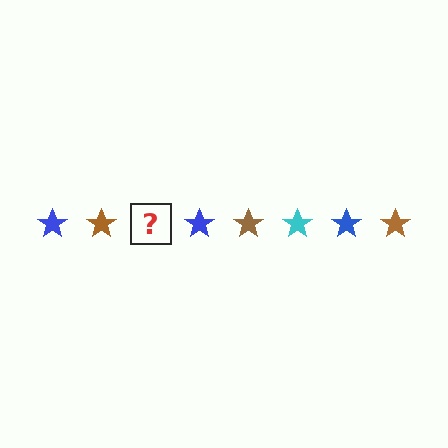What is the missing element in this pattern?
The missing element is a cyan star.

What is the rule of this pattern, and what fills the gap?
The rule is that the pattern cycles through blue, brown, cyan stars. The gap should be filled with a cyan star.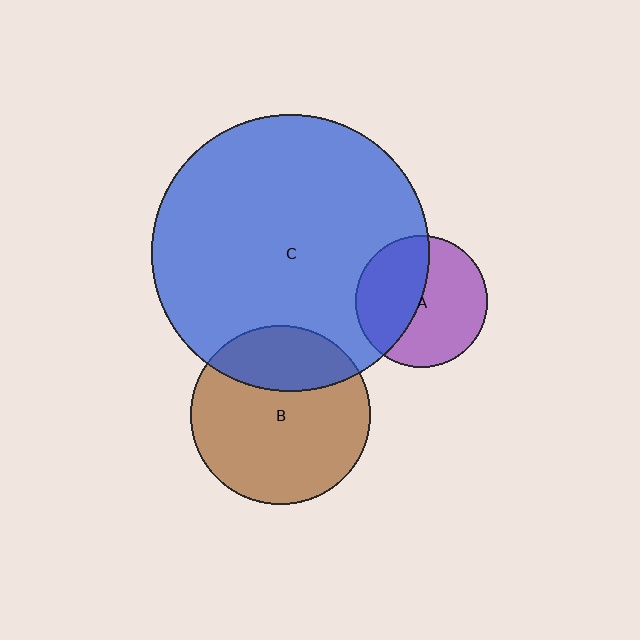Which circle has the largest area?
Circle C (blue).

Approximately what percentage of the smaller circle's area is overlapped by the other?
Approximately 30%.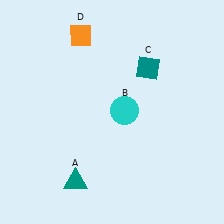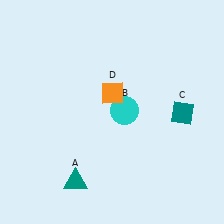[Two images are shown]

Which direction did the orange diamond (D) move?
The orange diamond (D) moved down.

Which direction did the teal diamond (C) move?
The teal diamond (C) moved down.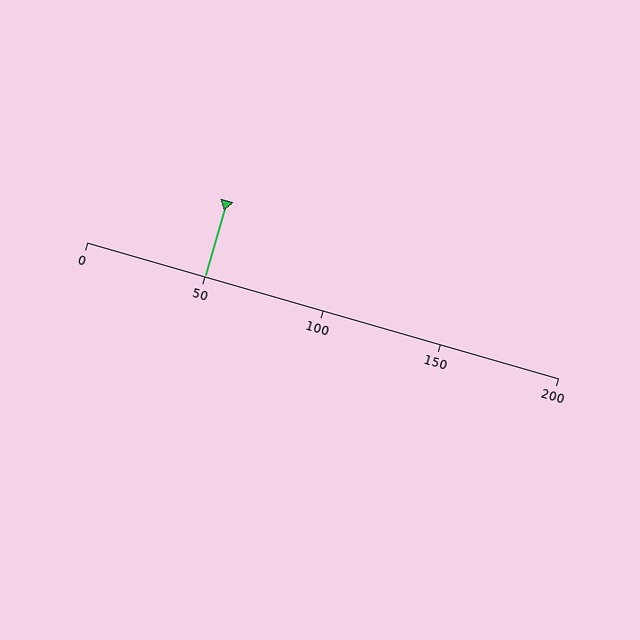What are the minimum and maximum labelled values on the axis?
The axis runs from 0 to 200.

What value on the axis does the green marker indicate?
The marker indicates approximately 50.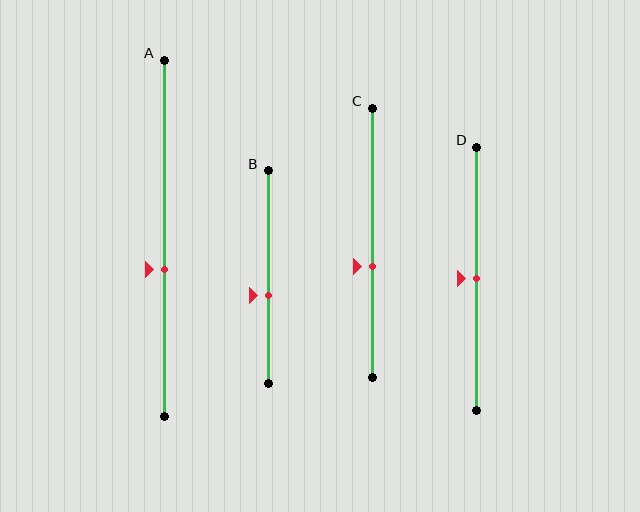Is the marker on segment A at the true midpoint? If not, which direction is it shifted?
No, the marker on segment A is shifted downward by about 9% of the segment length.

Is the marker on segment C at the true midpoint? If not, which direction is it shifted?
No, the marker on segment C is shifted downward by about 9% of the segment length.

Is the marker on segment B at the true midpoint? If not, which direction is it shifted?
No, the marker on segment B is shifted downward by about 9% of the segment length.